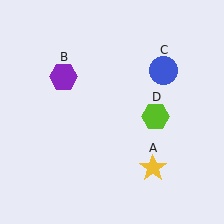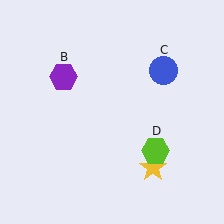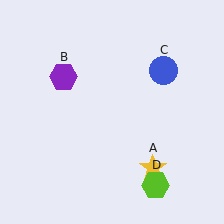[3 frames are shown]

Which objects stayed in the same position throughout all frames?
Yellow star (object A) and purple hexagon (object B) and blue circle (object C) remained stationary.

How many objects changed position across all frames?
1 object changed position: lime hexagon (object D).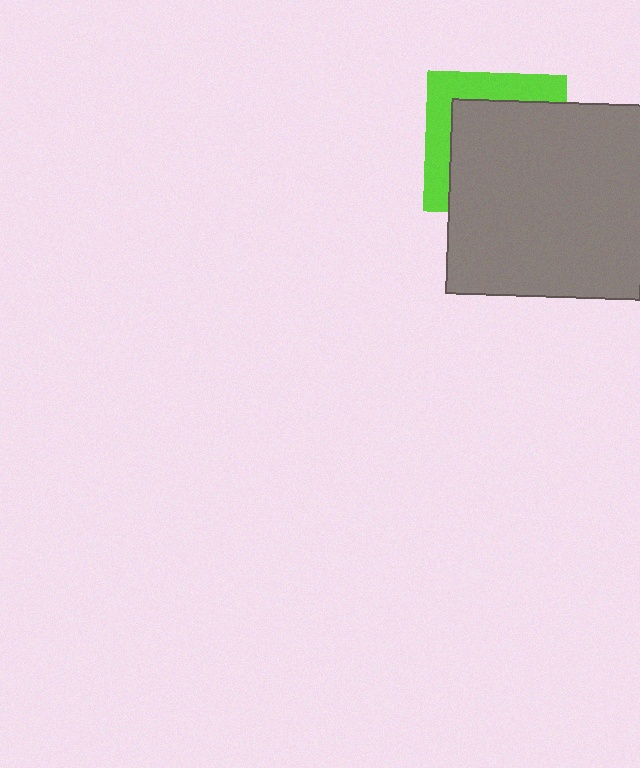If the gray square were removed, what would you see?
You would see the complete lime square.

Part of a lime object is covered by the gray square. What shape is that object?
It is a square.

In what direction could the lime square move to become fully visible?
The lime square could move toward the upper-left. That would shift it out from behind the gray square entirely.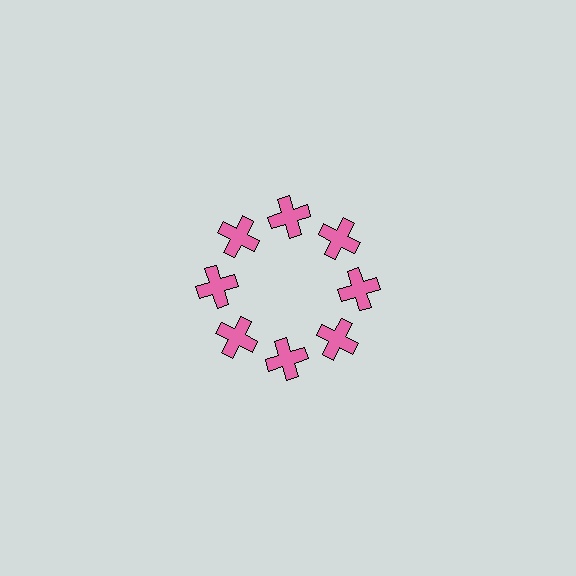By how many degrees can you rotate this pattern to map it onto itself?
The pattern maps onto itself every 45 degrees of rotation.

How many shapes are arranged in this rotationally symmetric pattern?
There are 8 shapes, arranged in 8 groups of 1.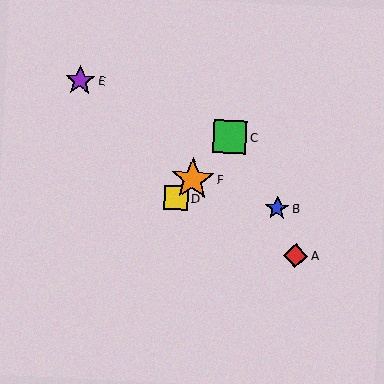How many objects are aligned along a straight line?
3 objects (C, D, F) are aligned along a straight line.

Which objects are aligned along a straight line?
Objects C, D, F are aligned along a straight line.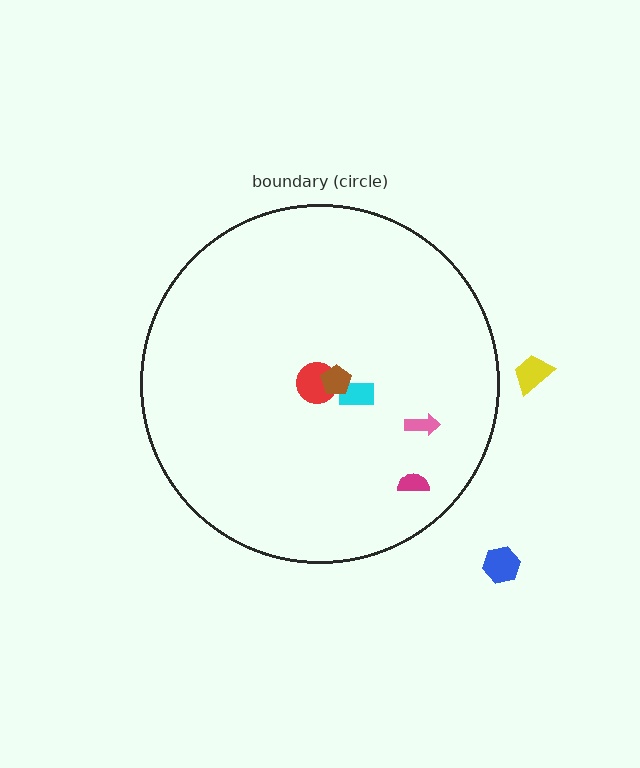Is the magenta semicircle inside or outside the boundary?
Inside.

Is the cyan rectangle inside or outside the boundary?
Inside.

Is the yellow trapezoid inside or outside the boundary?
Outside.